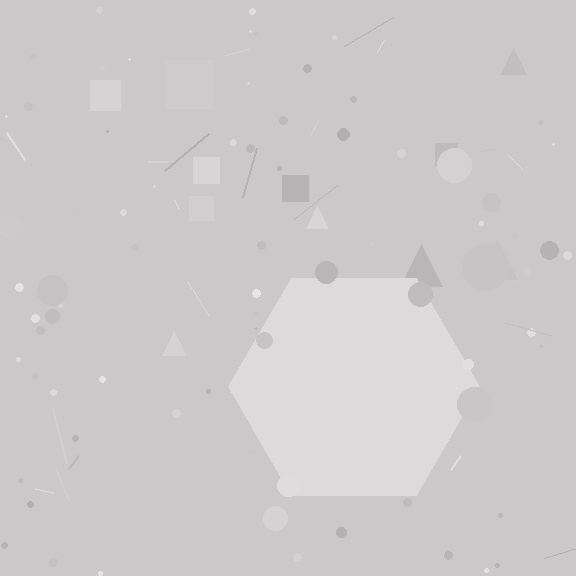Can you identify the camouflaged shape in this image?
The camouflaged shape is a hexagon.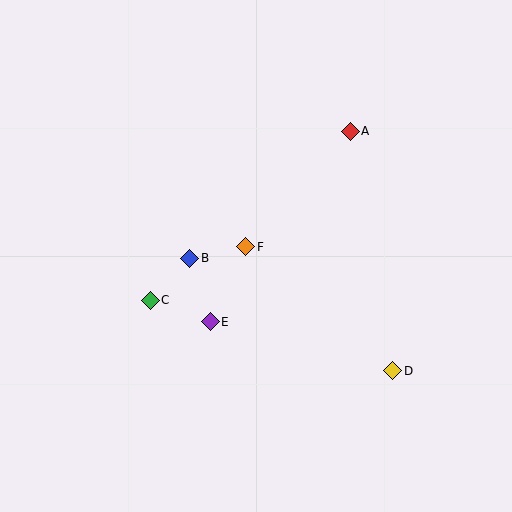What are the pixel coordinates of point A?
Point A is at (350, 131).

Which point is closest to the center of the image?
Point F at (246, 247) is closest to the center.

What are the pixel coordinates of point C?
Point C is at (150, 300).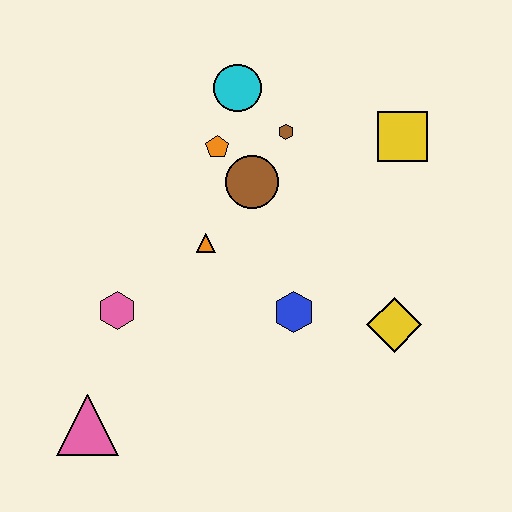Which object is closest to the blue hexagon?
The yellow diamond is closest to the blue hexagon.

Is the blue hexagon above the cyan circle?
No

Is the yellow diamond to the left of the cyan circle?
No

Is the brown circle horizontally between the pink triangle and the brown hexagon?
Yes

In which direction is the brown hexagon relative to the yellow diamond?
The brown hexagon is above the yellow diamond.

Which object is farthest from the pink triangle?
The yellow square is farthest from the pink triangle.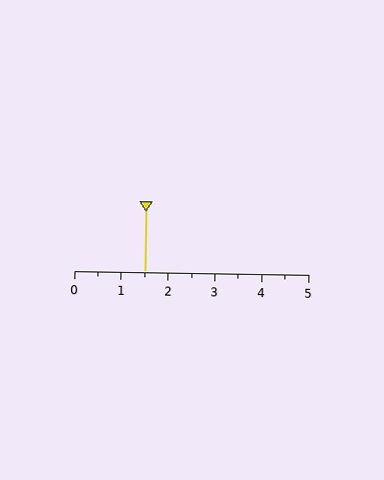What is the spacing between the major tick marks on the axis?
The major ticks are spaced 1 apart.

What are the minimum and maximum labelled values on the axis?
The axis runs from 0 to 5.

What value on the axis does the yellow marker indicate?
The marker indicates approximately 1.5.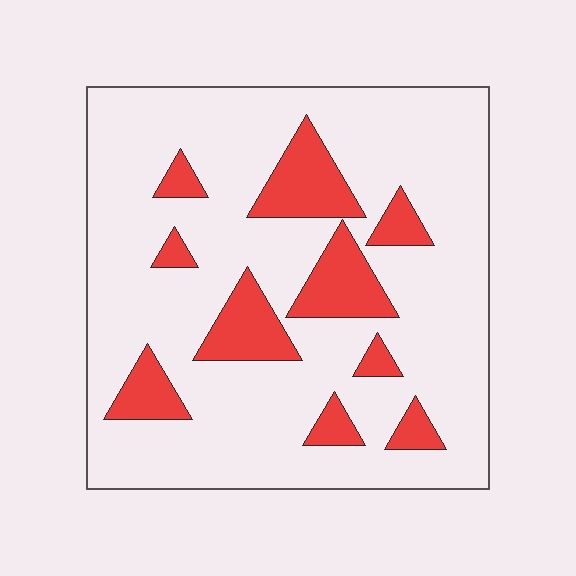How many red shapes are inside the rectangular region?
10.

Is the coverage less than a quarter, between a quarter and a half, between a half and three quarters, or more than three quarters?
Less than a quarter.